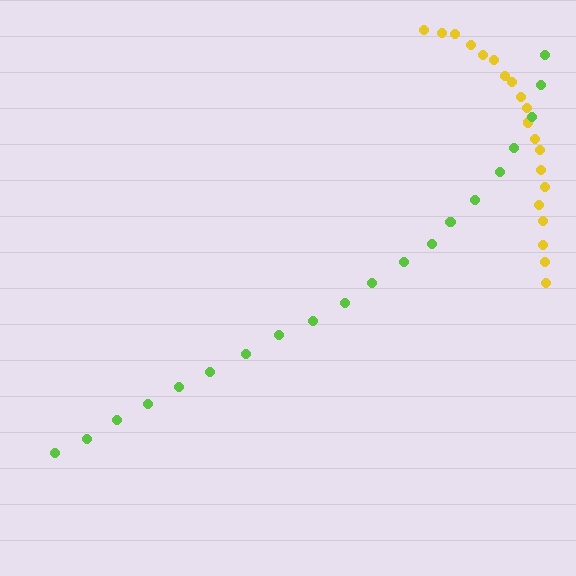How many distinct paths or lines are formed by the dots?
There are 2 distinct paths.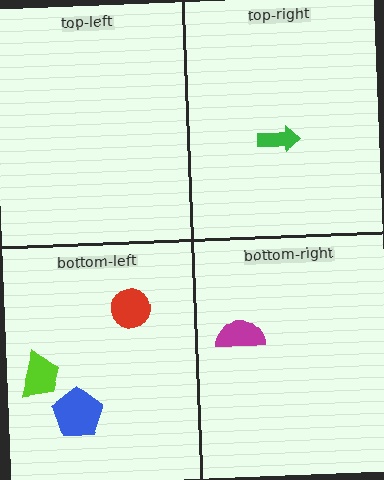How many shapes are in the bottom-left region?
3.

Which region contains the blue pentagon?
The bottom-left region.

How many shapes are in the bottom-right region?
1.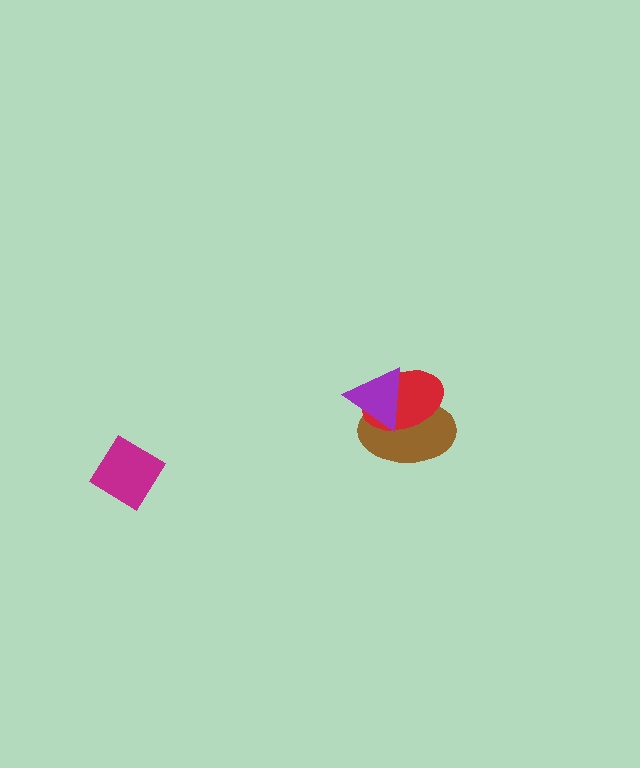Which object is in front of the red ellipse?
The purple triangle is in front of the red ellipse.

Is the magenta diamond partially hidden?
No, no other shape covers it.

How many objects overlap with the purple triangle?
2 objects overlap with the purple triangle.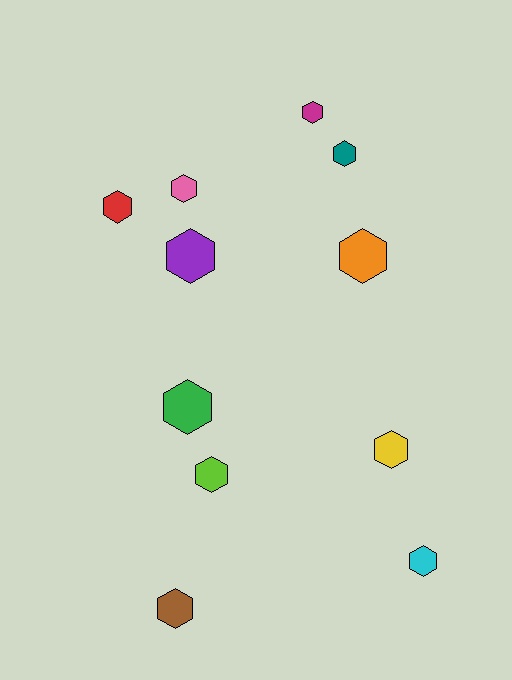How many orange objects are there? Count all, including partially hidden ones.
There is 1 orange object.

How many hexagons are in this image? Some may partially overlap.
There are 11 hexagons.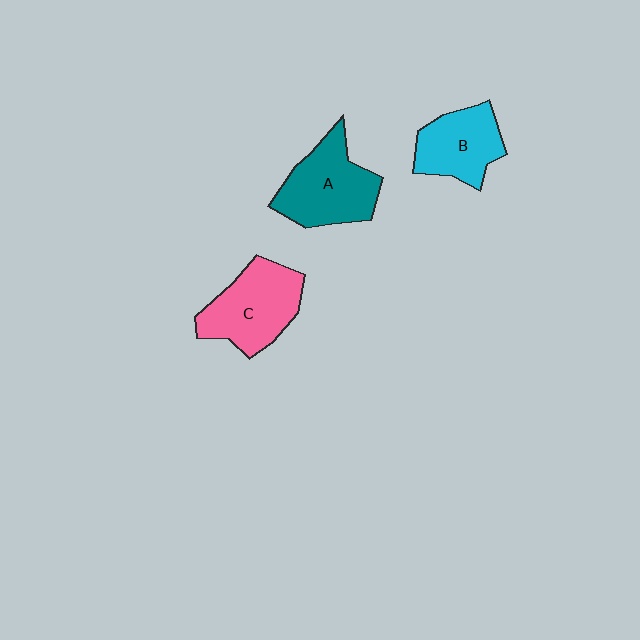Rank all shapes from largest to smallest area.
From largest to smallest: A (teal), C (pink), B (cyan).